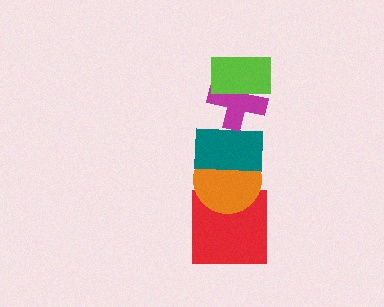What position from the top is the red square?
The red square is 5th from the top.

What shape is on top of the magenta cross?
The lime rectangle is on top of the magenta cross.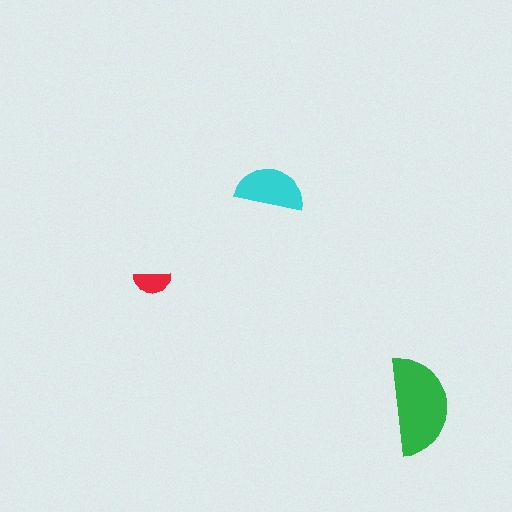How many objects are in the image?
There are 3 objects in the image.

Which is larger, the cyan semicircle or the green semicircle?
The green one.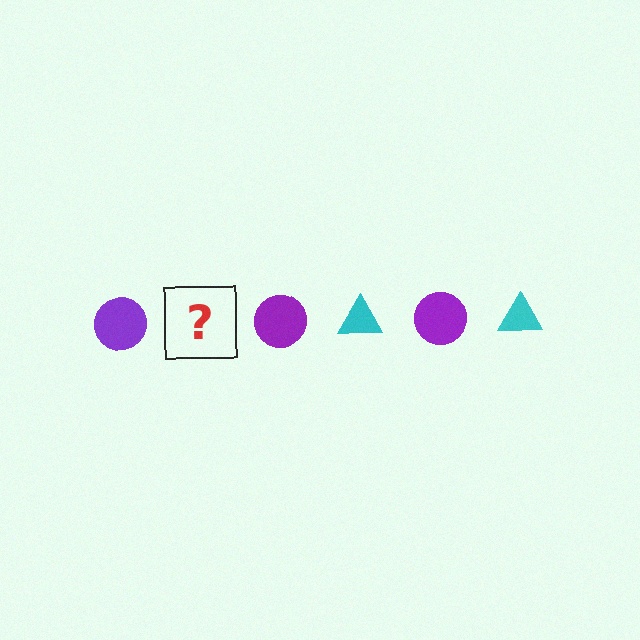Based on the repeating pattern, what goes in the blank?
The blank should be a cyan triangle.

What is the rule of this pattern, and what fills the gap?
The rule is that the pattern alternates between purple circle and cyan triangle. The gap should be filled with a cyan triangle.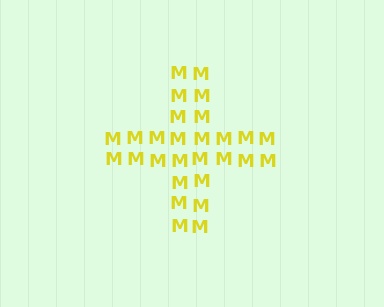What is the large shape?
The large shape is a cross.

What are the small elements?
The small elements are letter M's.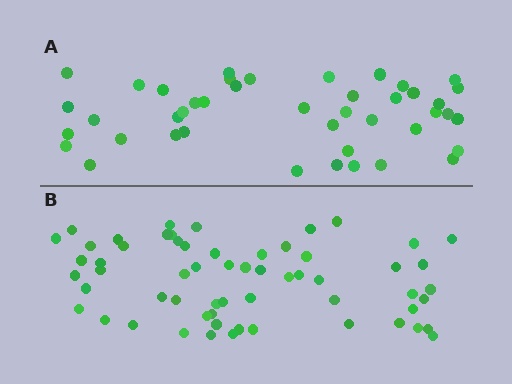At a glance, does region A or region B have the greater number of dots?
Region B (the bottom region) has more dots.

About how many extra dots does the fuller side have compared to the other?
Region B has approximately 15 more dots than region A.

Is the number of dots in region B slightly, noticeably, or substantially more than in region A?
Region B has noticeably more, but not dramatically so. The ratio is roughly 1.4 to 1.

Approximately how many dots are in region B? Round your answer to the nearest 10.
About 60 dots.